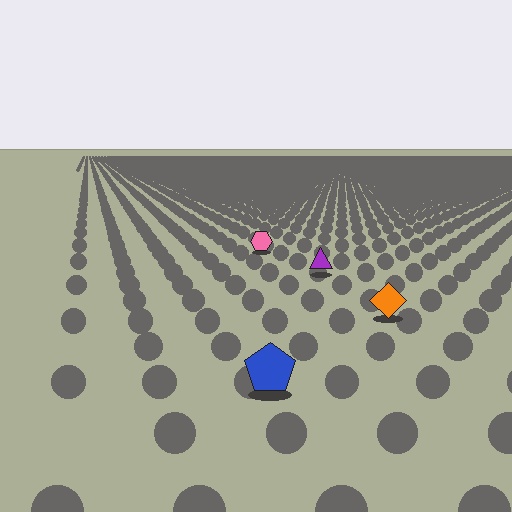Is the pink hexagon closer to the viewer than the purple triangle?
No. The purple triangle is closer — you can tell from the texture gradient: the ground texture is coarser near it.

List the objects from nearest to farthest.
From nearest to farthest: the blue pentagon, the orange diamond, the purple triangle, the pink hexagon.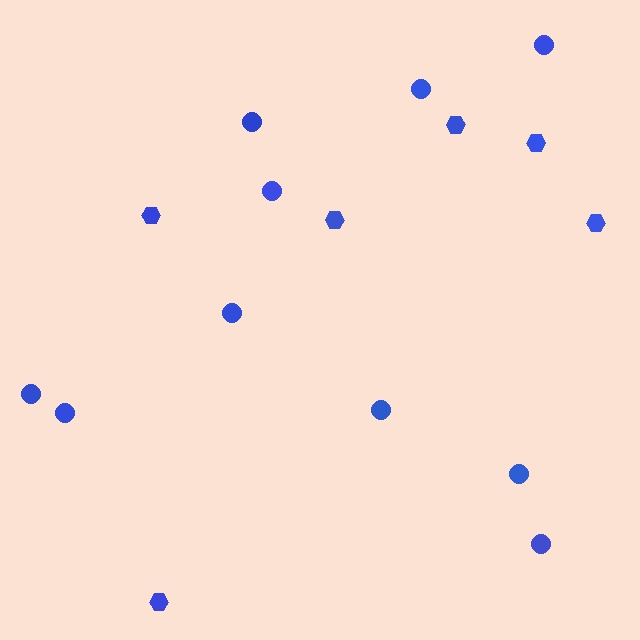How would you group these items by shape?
There are 2 groups: one group of circles (10) and one group of hexagons (6).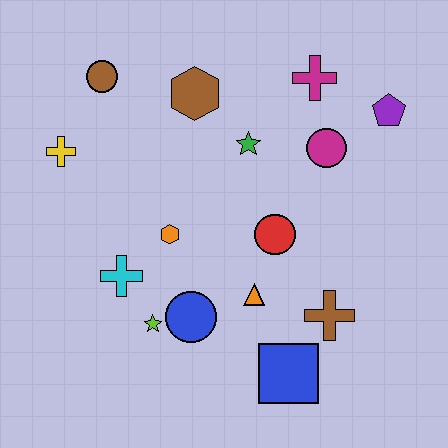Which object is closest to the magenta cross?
The magenta circle is closest to the magenta cross.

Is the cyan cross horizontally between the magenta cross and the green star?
No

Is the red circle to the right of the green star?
Yes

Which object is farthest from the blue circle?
The purple pentagon is farthest from the blue circle.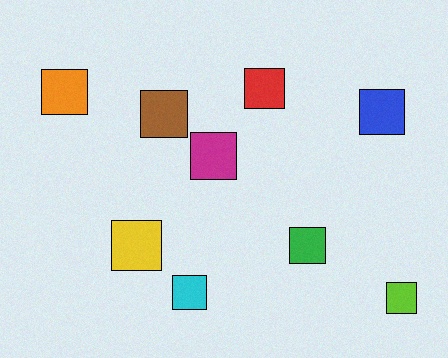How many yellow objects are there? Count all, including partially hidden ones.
There is 1 yellow object.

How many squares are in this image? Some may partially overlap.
There are 9 squares.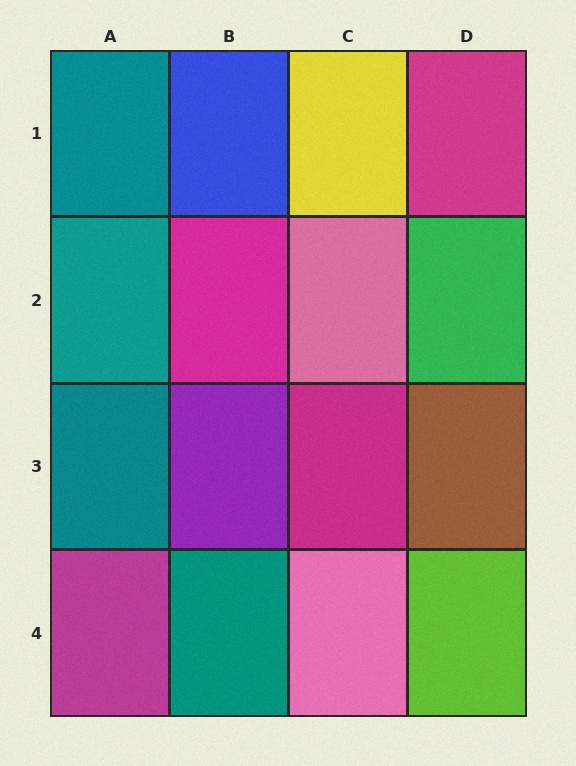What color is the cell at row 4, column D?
Lime.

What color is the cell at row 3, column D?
Brown.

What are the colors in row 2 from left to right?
Teal, magenta, pink, green.